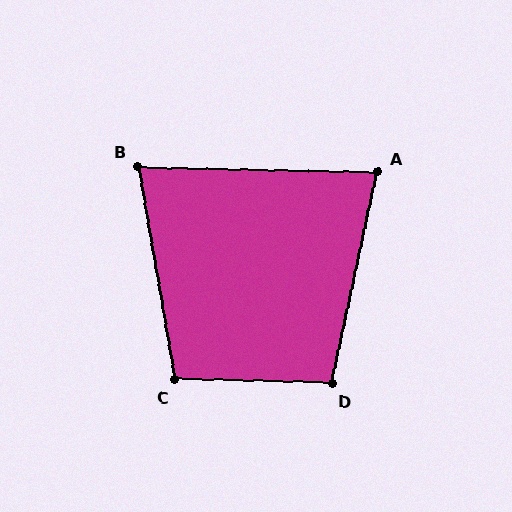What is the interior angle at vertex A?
Approximately 79 degrees (acute).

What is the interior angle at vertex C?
Approximately 101 degrees (obtuse).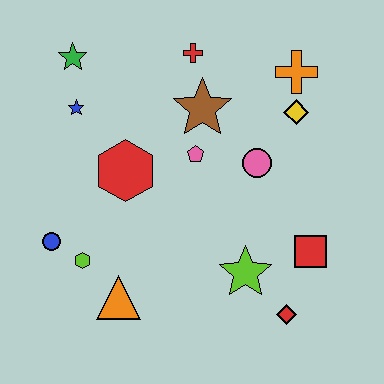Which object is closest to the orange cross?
The yellow diamond is closest to the orange cross.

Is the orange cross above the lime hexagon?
Yes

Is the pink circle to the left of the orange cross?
Yes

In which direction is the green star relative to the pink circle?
The green star is to the left of the pink circle.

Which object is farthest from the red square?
The green star is farthest from the red square.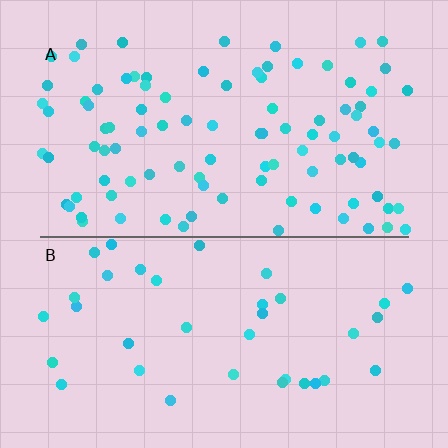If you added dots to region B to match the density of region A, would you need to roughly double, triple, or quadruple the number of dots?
Approximately triple.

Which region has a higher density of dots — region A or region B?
A (the top).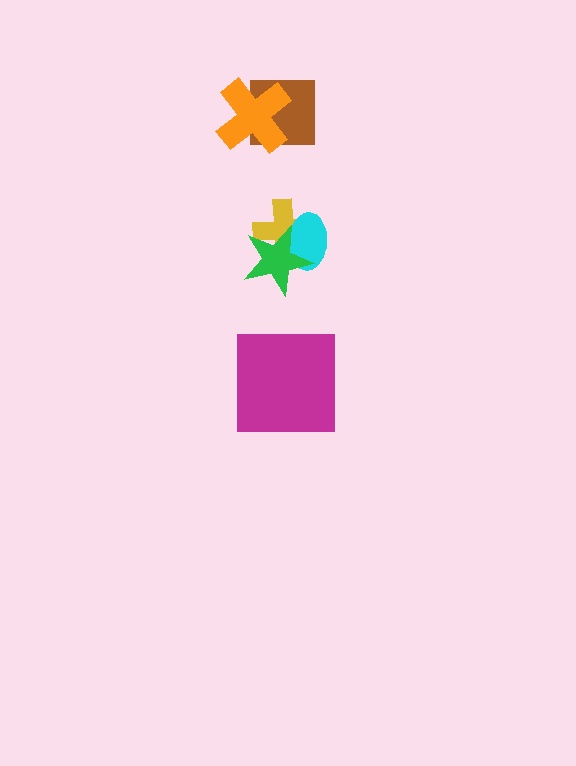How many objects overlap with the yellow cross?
2 objects overlap with the yellow cross.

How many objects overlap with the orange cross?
1 object overlaps with the orange cross.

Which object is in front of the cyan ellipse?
The green star is in front of the cyan ellipse.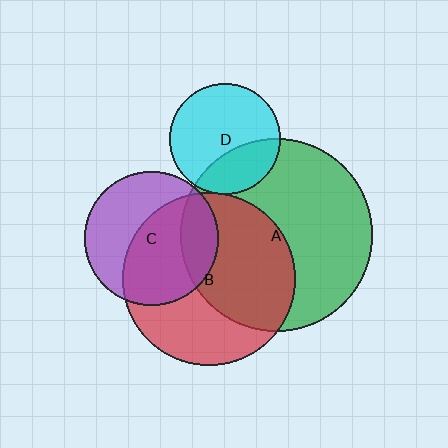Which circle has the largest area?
Circle A (green).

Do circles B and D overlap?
Yes.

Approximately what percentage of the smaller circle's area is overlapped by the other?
Approximately 5%.